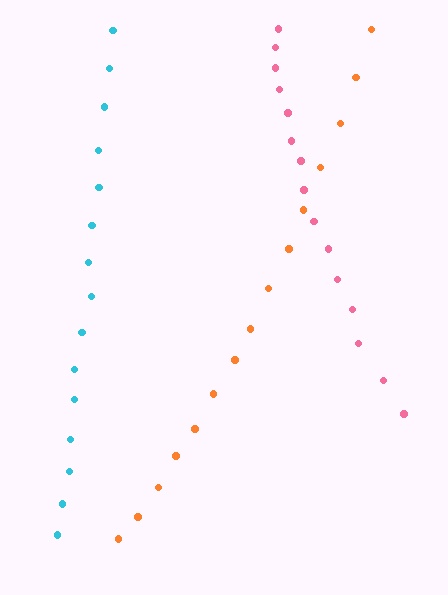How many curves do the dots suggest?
There are 3 distinct paths.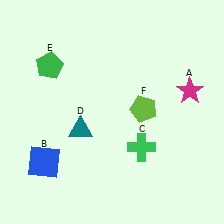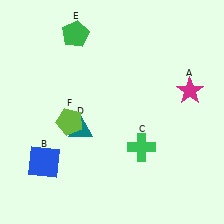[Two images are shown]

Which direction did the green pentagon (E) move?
The green pentagon (E) moved up.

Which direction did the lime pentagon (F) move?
The lime pentagon (F) moved left.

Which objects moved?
The objects that moved are: the green pentagon (E), the lime pentagon (F).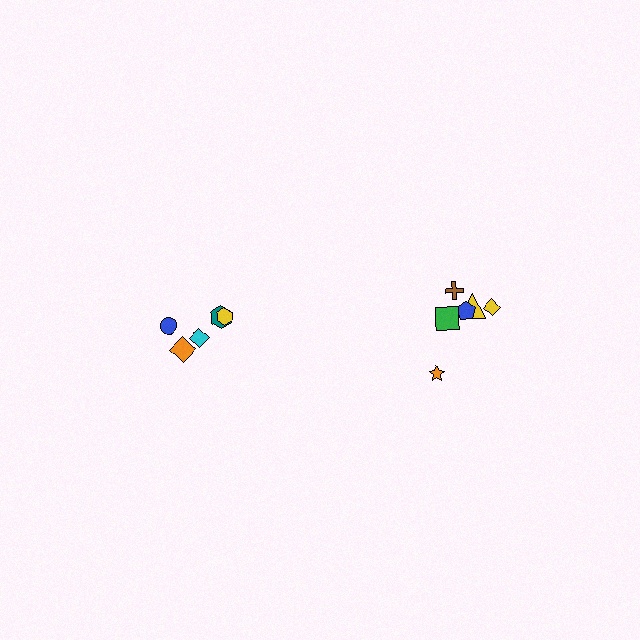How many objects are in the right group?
There are 7 objects.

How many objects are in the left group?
There are 5 objects.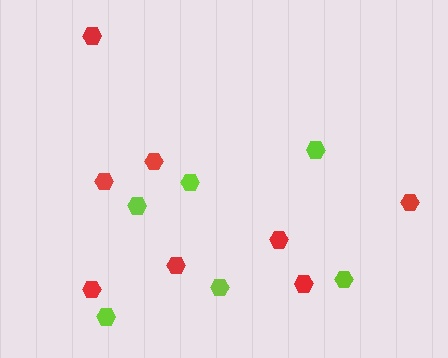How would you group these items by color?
There are 2 groups: one group of red hexagons (8) and one group of lime hexagons (6).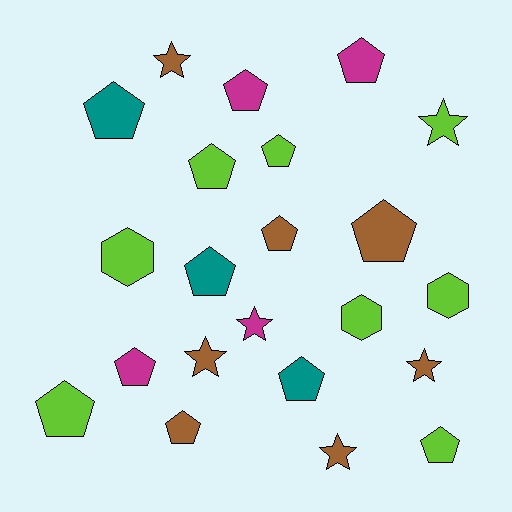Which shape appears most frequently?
Pentagon, with 13 objects.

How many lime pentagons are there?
There are 4 lime pentagons.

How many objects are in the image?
There are 22 objects.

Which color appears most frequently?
Lime, with 8 objects.